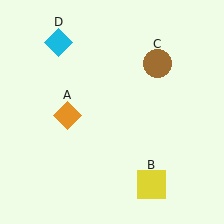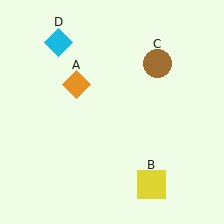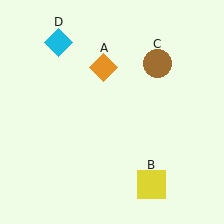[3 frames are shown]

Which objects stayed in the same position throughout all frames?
Yellow square (object B) and brown circle (object C) and cyan diamond (object D) remained stationary.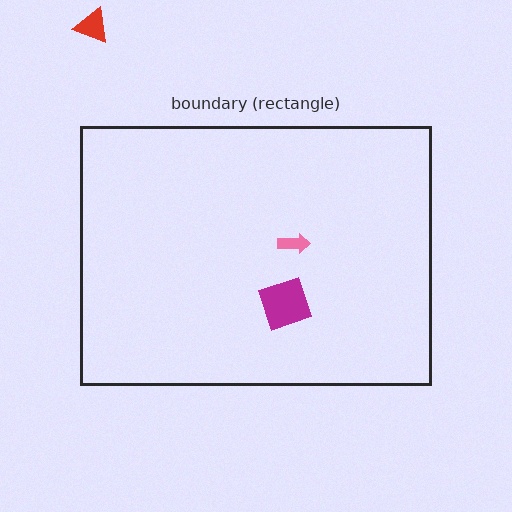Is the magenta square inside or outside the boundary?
Inside.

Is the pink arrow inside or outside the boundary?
Inside.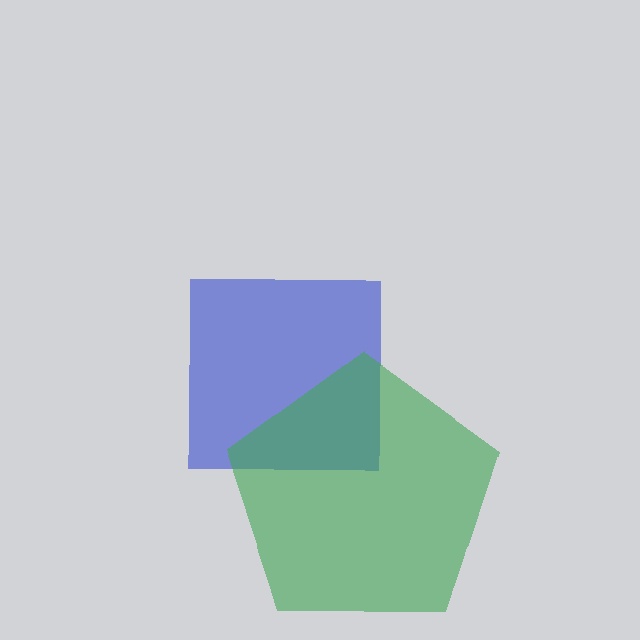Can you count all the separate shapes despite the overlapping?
Yes, there are 2 separate shapes.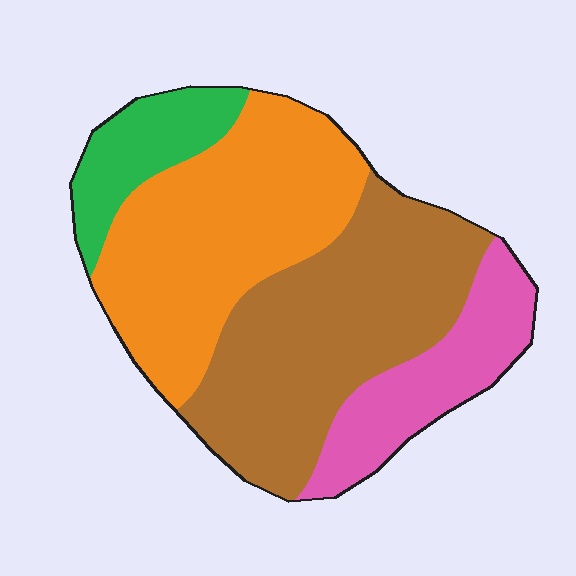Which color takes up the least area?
Green, at roughly 10%.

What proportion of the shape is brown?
Brown takes up between a third and a half of the shape.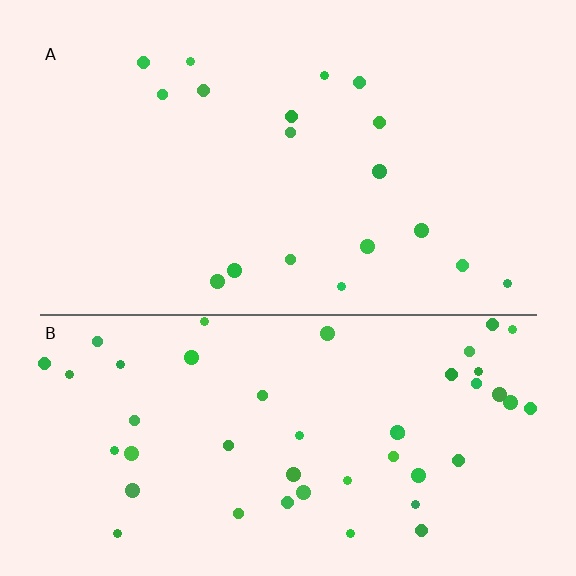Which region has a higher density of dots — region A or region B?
B (the bottom).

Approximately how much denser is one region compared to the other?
Approximately 2.6× — region B over region A.